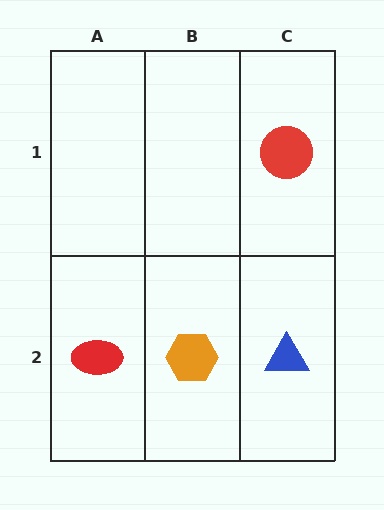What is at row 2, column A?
A red ellipse.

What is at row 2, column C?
A blue triangle.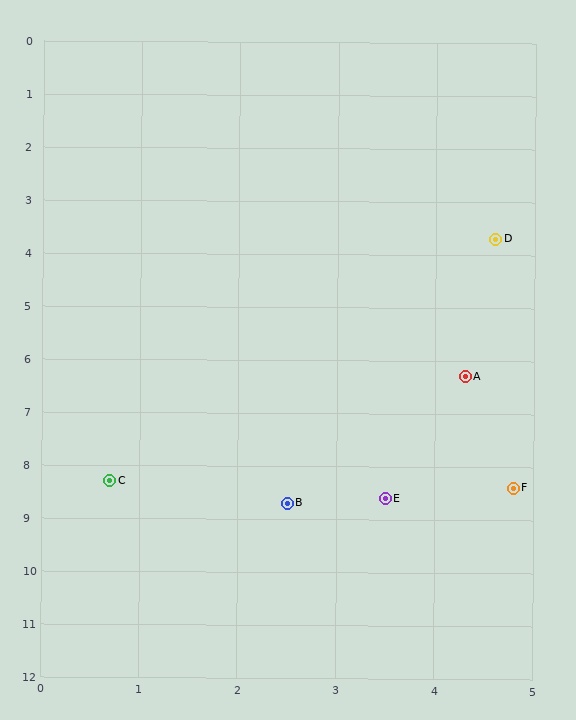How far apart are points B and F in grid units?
Points B and F are about 2.3 grid units apart.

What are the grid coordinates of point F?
Point F is at approximately (4.8, 8.4).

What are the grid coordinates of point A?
Point A is at approximately (4.3, 6.3).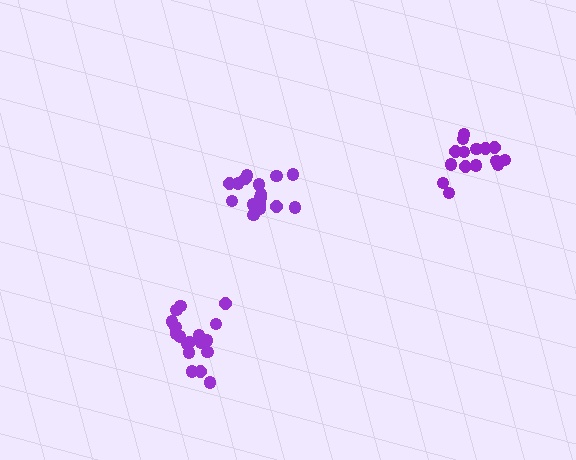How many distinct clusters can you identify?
There are 3 distinct clusters.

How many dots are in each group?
Group 1: 15 dots, Group 2: 16 dots, Group 3: 18 dots (49 total).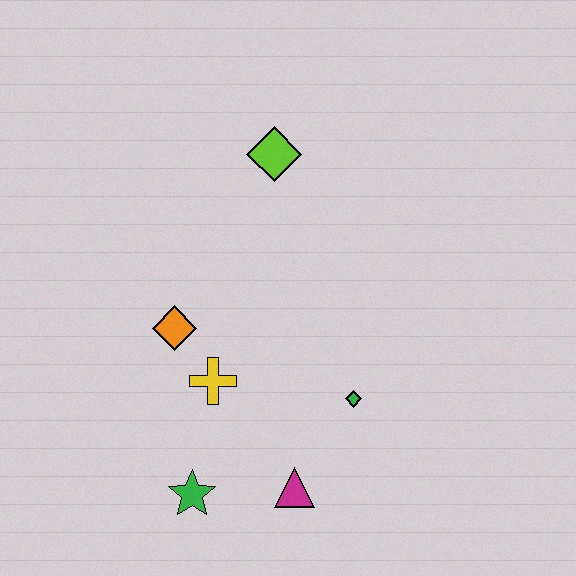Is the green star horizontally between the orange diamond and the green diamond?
Yes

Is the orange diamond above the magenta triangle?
Yes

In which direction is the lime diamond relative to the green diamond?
The lime diamond is above the green diamond.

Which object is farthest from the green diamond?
The lime diamond is farthest from the green diamond.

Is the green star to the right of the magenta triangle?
No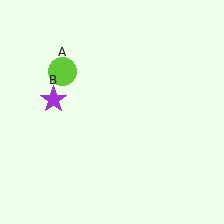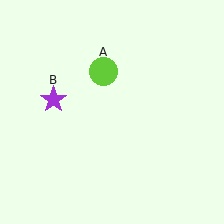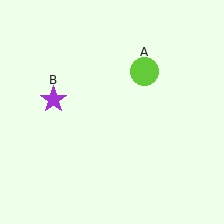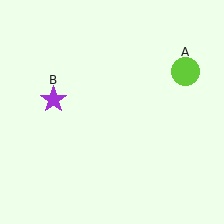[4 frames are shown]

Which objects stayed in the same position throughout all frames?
Purple star (object B) remained stationary.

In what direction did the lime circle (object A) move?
The lime circle (object A) moved right.